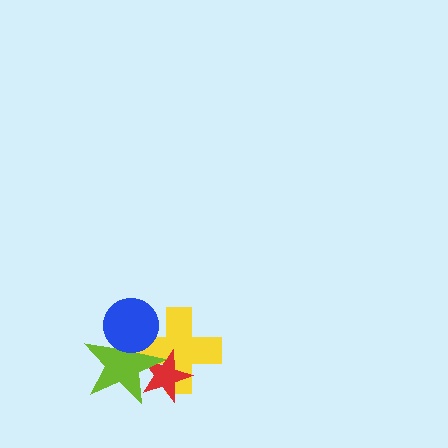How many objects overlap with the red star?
2 objects overlap with the red star.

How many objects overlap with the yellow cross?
3 objects overlap with the yellow cross.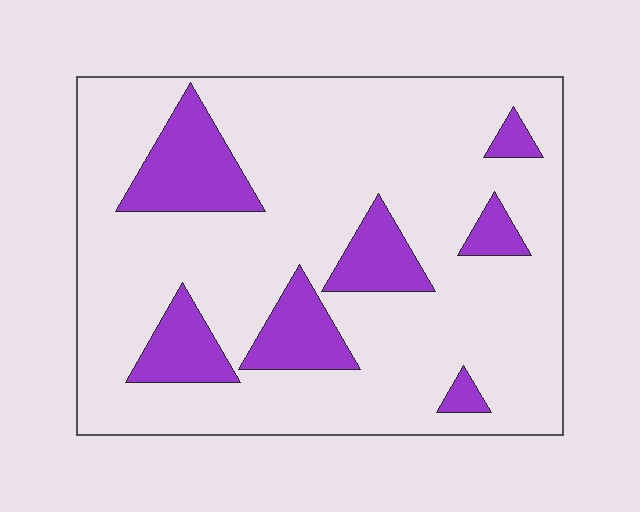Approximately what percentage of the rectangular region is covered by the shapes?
Approximately 20%.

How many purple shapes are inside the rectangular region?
7.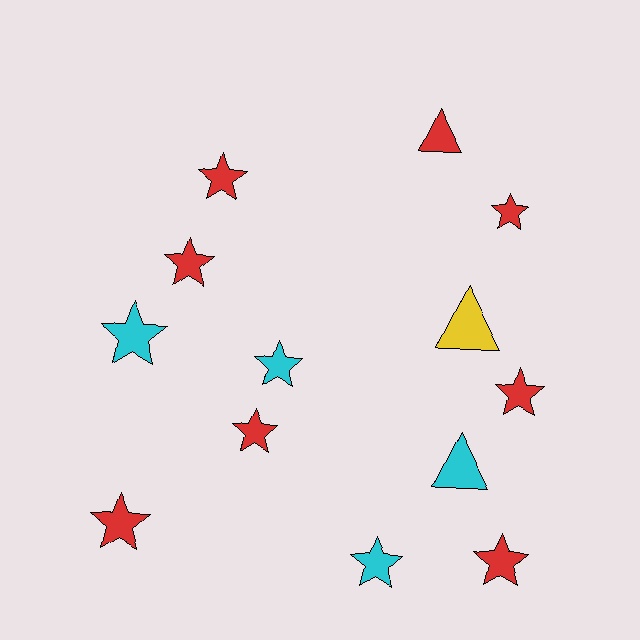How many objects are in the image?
There are 13 objects.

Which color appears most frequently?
Red, with 8 objects.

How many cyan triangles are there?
There is 1 cyan triangle.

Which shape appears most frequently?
Star, with 10 objects.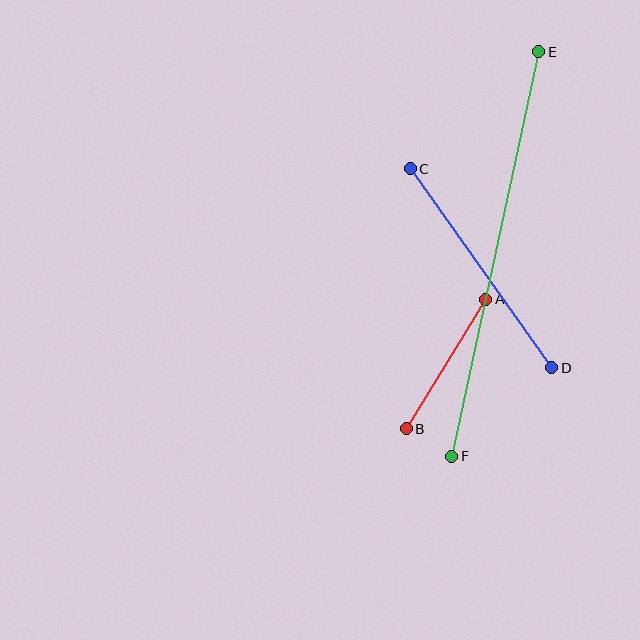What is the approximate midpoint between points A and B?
The midpoint is at approximately (446, 364) pixels.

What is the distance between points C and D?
The distance is approximately 244 pixels.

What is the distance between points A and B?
The distance is approximately 152 pixels.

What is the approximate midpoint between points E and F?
The midpoint is at approximately (495, 254) pixels.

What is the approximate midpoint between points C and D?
The midpoint is at approximately (481, 268) pixels.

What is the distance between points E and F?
The distance is approximately 413 pixels.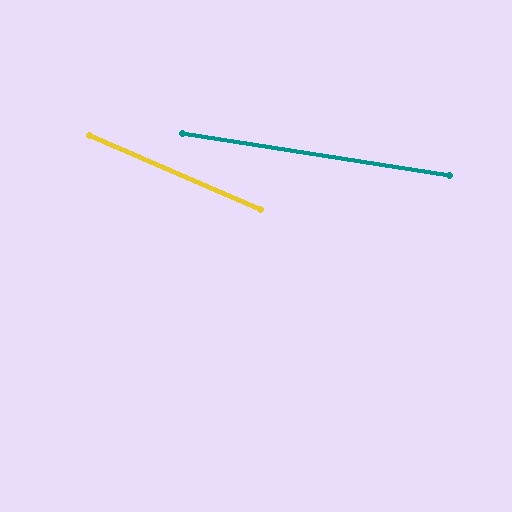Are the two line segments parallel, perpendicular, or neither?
Neither parallel nor perpendicular — they differ by about 14°.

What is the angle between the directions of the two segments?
Approximately 14 degrees.